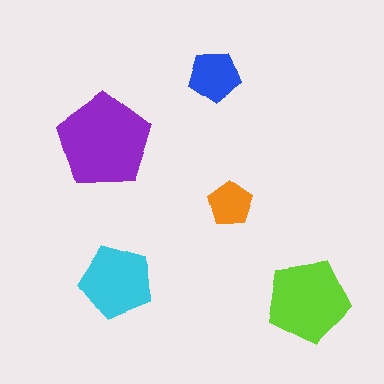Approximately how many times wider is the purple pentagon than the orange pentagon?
About 2 times wider.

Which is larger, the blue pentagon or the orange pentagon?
The blue one.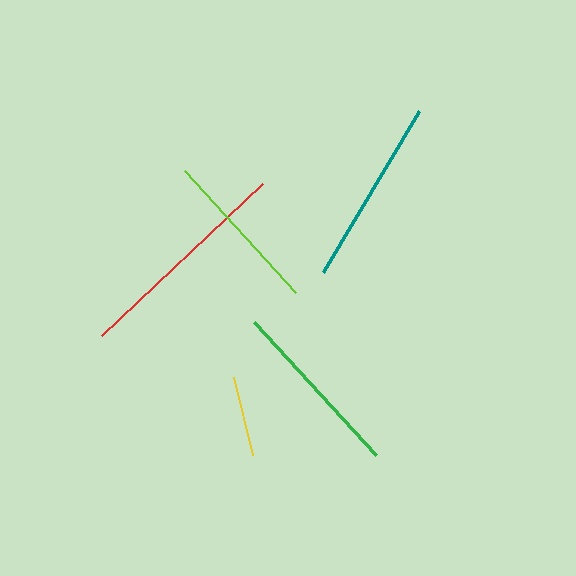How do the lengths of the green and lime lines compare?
The green and lime lines are approximately the same length.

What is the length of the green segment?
The green segment is approximately 181 pixels long.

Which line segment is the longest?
The red line is the longest at approximately 220 pixels.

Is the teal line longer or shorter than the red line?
The red line is longer than the teal line.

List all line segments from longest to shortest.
From longest to shortest: red, teal, green, lime, yellow.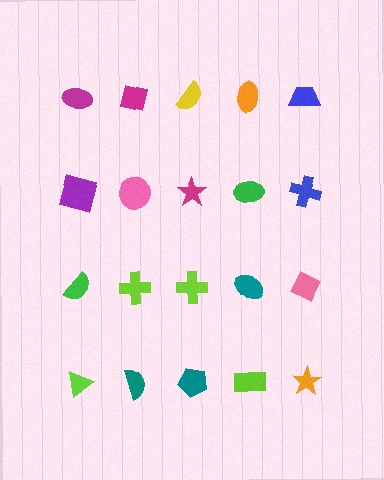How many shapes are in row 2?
5 shapes.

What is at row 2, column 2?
A pink circle.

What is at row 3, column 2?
A lime cross.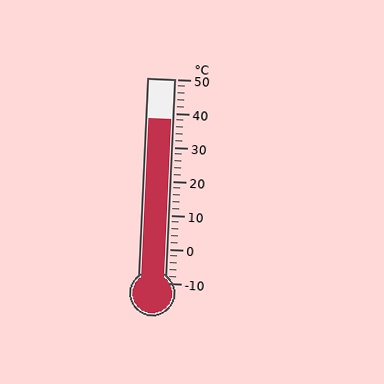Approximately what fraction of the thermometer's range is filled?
The thermometer is filled to approximately 80% of its range.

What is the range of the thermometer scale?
The thermometer scale ranges from -10°C to 50°C.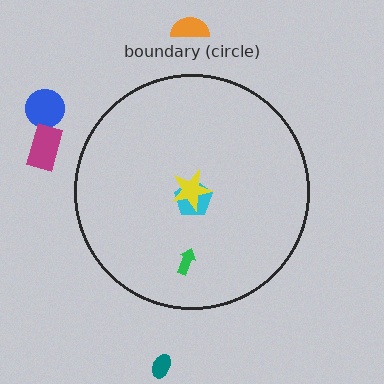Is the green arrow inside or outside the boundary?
Inside.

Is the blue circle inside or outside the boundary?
Outside.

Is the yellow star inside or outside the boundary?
Inside.